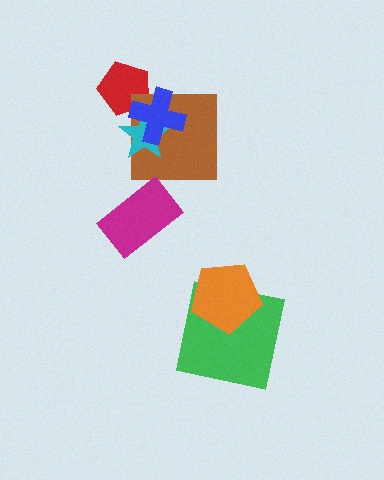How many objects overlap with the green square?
1 object overlaps with the green square.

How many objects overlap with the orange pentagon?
1 object overlaps with the orange pentagon.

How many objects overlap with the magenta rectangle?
0 objects overlap with the magenta rectangle.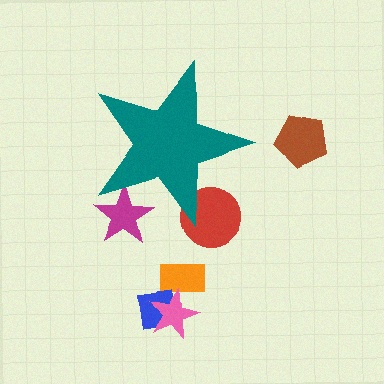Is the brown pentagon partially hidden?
No, the brown pentagon is fully visible.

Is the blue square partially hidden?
No, the blue square is fully visible.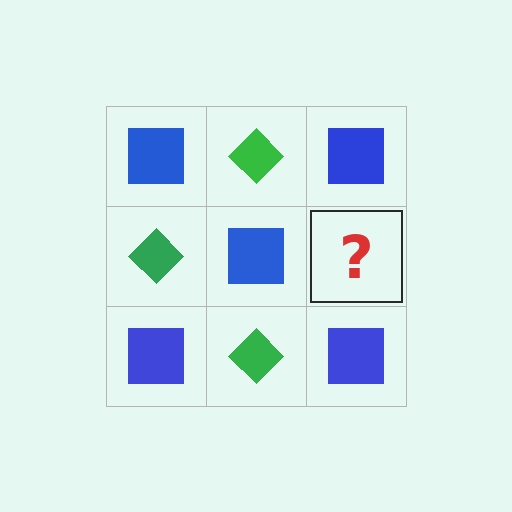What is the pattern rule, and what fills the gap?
The rule is that it alternates blue square and green diamond in a checkerboard pattern. The gap should be filled with a green diamond.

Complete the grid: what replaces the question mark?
The question mark should be replaced with a green diamond.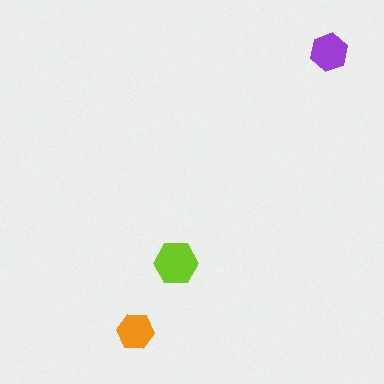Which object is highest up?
The purple hexagon is topmost.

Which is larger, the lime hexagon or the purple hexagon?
The lime one.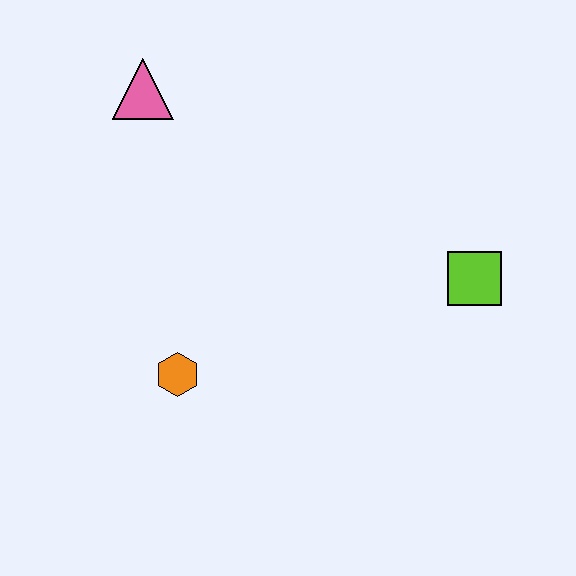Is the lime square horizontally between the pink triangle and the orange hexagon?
No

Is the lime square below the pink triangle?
Yes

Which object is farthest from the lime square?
The pink triangle is farthest from the lime square.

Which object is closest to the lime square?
The orange hexagon is closest to the lime square.